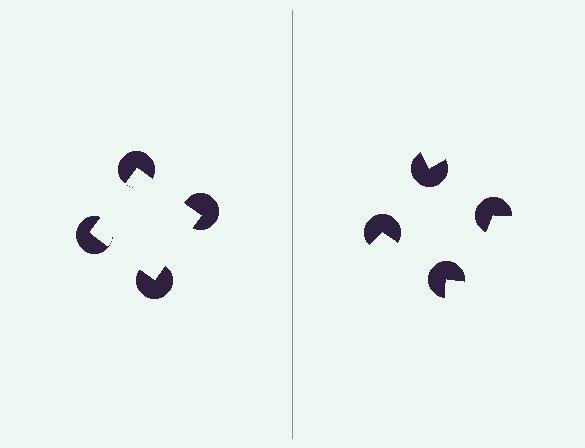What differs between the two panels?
The pac-man discs are positioned identically on both sides; only the wedge orientations differ. On the left they align to a square; on the right they are misaligned.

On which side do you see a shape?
An illusory square appears on the left side. On the right side the wedge cuts are rotated, so no coherent shape forms.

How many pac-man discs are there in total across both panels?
8 — 4 on each side.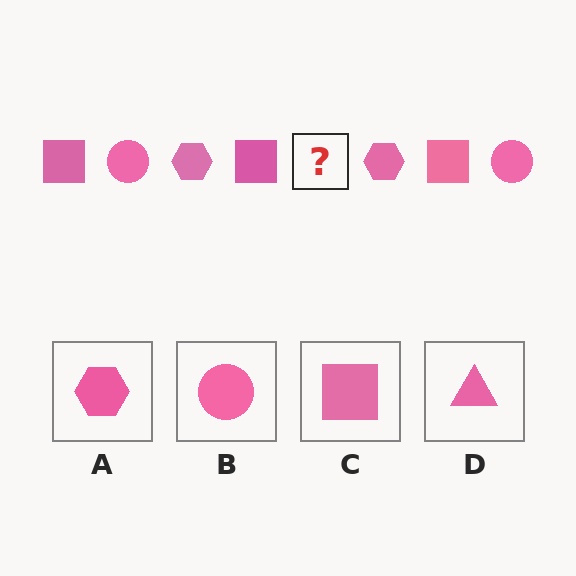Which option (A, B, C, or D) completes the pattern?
B.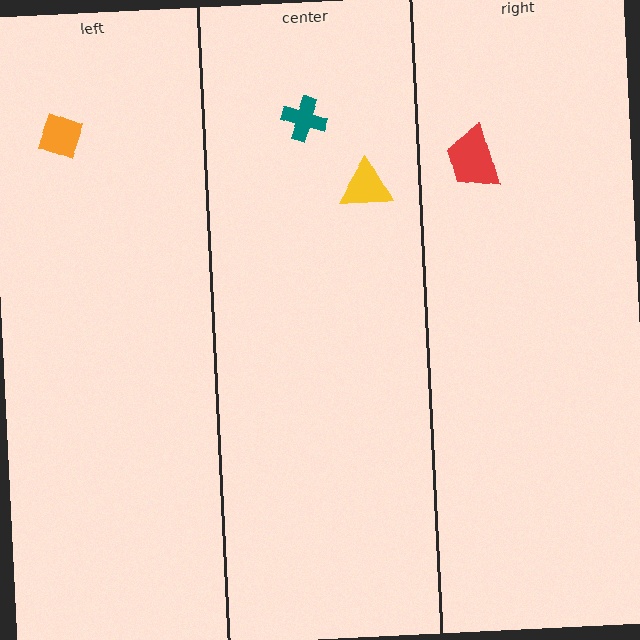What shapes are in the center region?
The yellow triangle, the teal cross.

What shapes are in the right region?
The red trapezoid.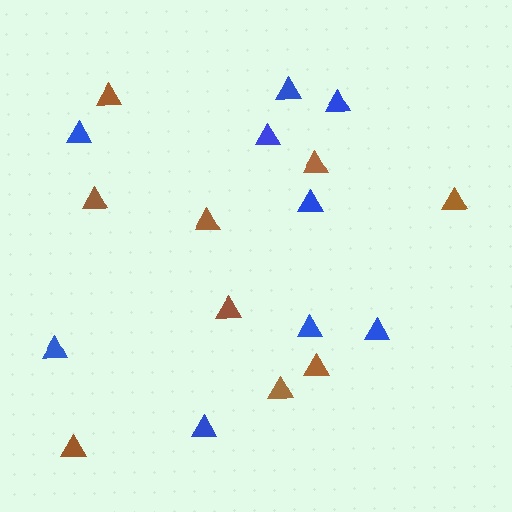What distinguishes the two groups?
There are 2 groups: one group of brown triangles (9) and one group of blue triangles (9).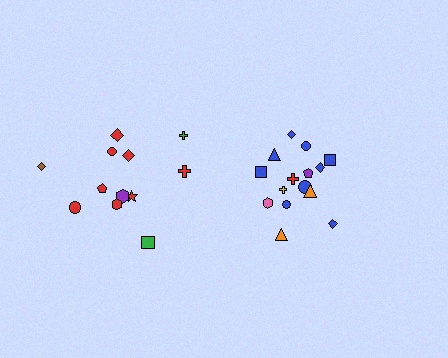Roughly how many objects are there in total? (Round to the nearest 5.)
Roughly 25 objects in total.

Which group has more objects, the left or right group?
The right group.